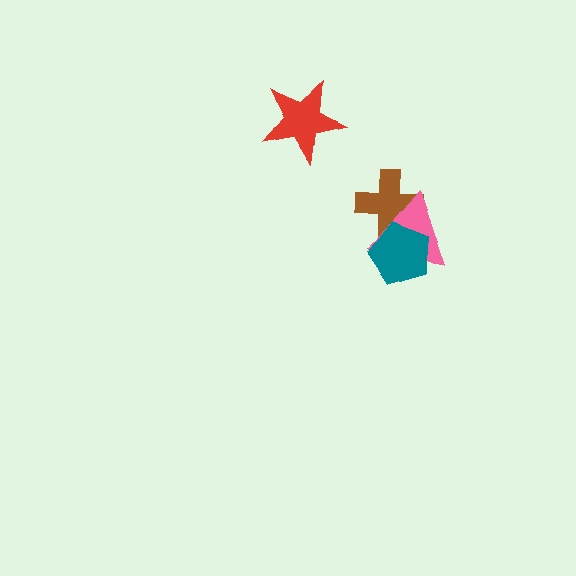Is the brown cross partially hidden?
Yes, it is partially covered by another shape.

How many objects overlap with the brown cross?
2 objects overlap with the brown cross.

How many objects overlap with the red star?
0 objects overlap with the red star.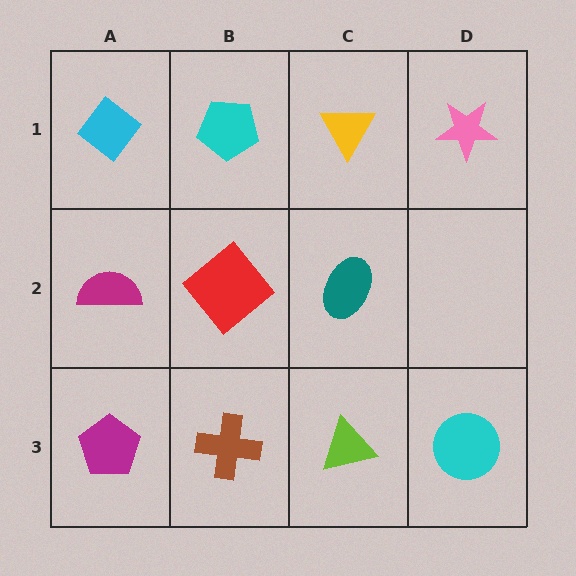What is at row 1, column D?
A pink star.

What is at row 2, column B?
A red diamond.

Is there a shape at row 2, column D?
No, that cell is empty.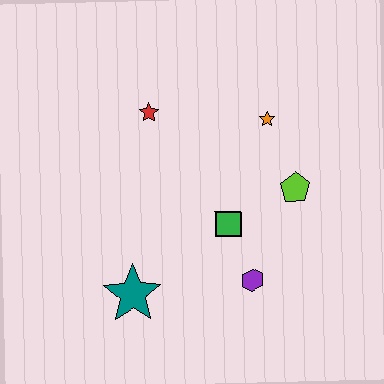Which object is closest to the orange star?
The lime pentagon is closest to the orange star.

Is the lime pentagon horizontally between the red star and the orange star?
No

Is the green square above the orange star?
No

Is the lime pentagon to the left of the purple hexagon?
No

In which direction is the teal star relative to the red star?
The teal star is below the red star.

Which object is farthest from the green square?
The red star is farthest from the green square.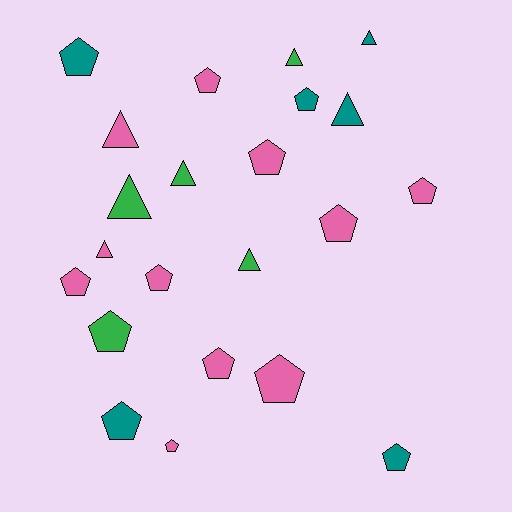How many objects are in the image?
There are 22 objects.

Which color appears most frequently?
Pink, with 11 objects.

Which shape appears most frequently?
Pentagon, with 14 objects.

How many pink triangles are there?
There are 2 pink triangles.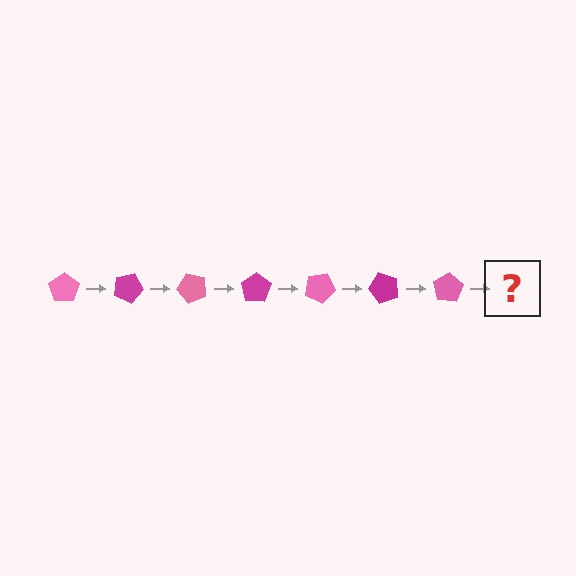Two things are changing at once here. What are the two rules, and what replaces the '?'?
The two rules are that it rotates 25 degrees each step and the color cycles through pink and magenta. The '?' should be a magenta pentagon, rotated 175 degrees from the start.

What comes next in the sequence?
The next element should be a magenta pentagon, rotated 175 degrees from the start.